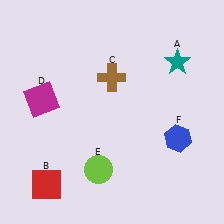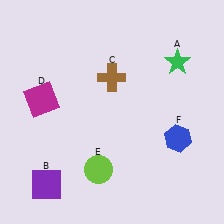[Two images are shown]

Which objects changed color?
A changed from teal to green. B changed from red to purple.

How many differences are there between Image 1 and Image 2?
There are 2 differences between the two images.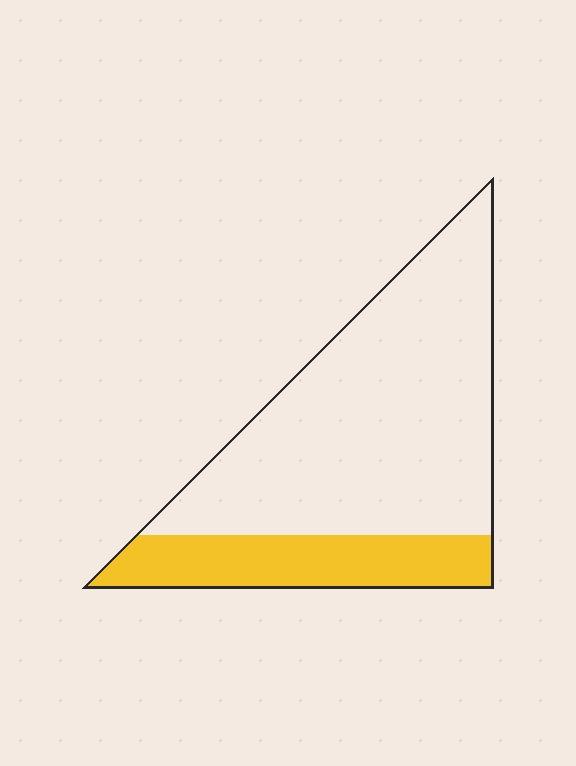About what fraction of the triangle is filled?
About one quarter (1/4).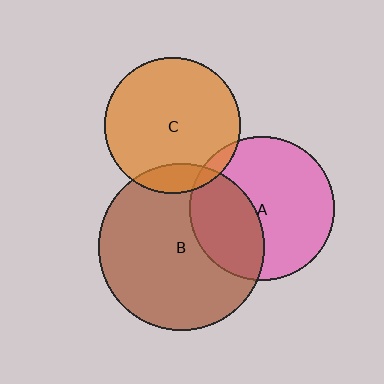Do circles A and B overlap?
Yes.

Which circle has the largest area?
Circle B (brown).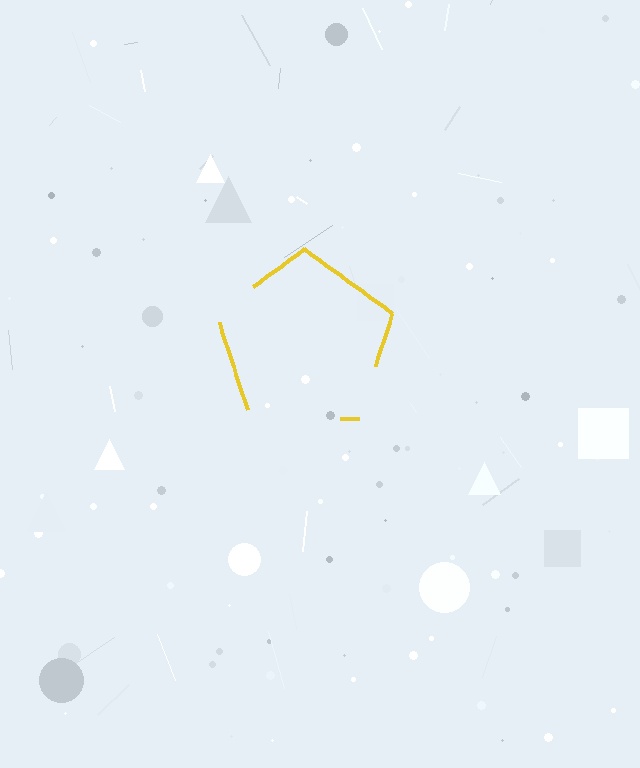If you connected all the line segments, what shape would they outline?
They would outline a pentagon.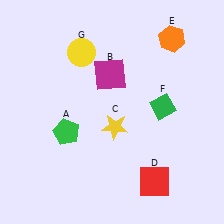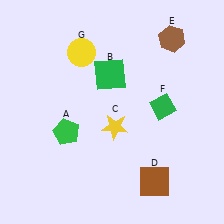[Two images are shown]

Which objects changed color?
B changed from magenta to green. D changed from red to brown. E changed from orange to brown.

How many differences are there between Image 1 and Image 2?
There are 3 differences between the two images.